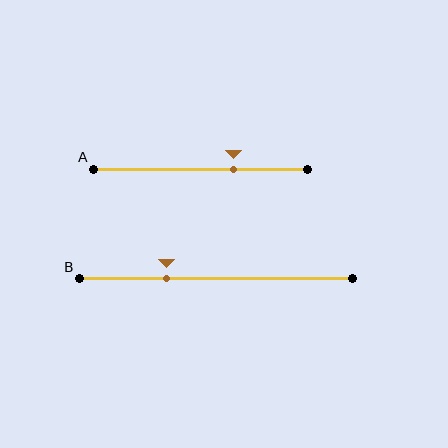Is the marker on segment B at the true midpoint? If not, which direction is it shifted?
No, the marker on segment B is shifted to the left by about 18% of the segment length.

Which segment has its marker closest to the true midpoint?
Segment A has its marker closest to the true midpoint.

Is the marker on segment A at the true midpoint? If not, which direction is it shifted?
No, the marker on segment A is shifted to the right by about 16% of the segment length.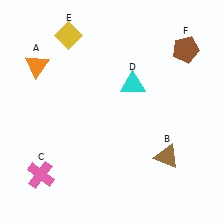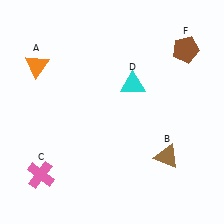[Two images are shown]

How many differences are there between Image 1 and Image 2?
There is 1 difference between the two images.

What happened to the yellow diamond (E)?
The yellow diamond (E) was removed in Image 2. It was in the top-left area of Image 1.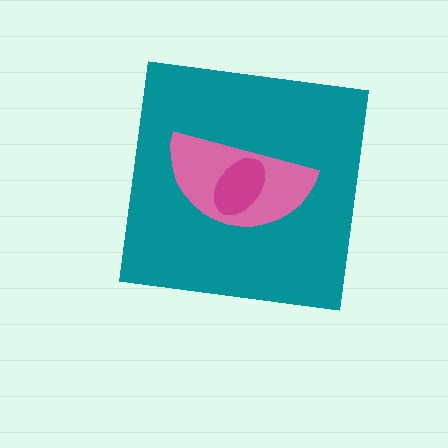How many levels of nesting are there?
3.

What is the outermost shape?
The teal square.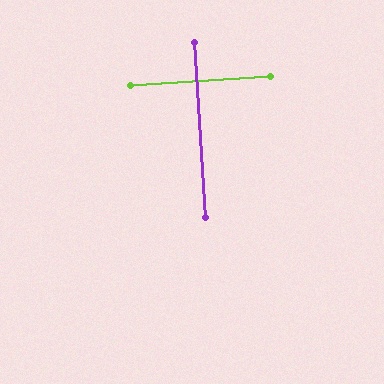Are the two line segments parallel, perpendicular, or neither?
Perpendicular — they meet at approximately 90°.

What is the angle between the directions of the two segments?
Approximately 90 degrees.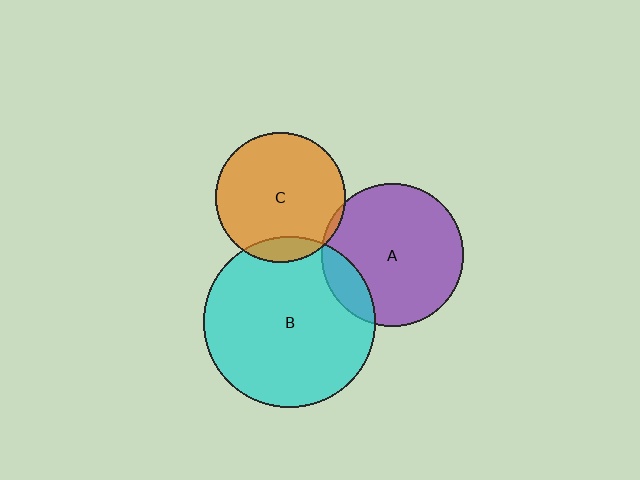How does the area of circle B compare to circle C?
Approximately 1.7 times.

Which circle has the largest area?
Circle B (cyan).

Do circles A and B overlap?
Yes.